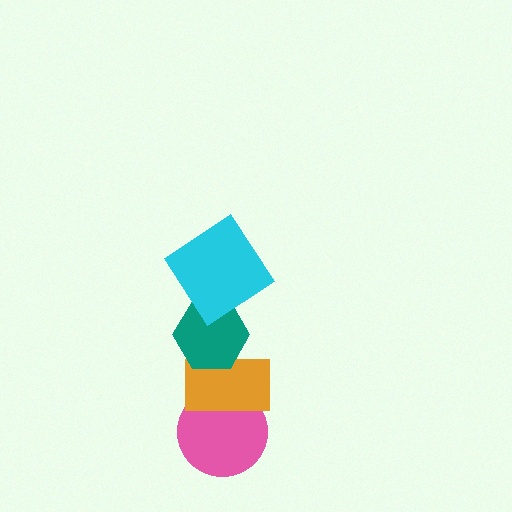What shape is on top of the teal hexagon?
The cyan diamond is on top of the teal hexagon.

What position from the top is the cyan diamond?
The cyan diamond is 1st from the top.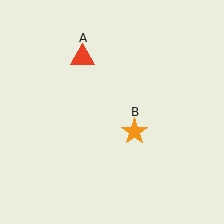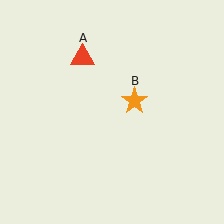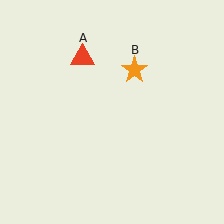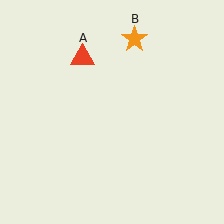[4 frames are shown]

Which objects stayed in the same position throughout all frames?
Red triangle (object A) remained stationary.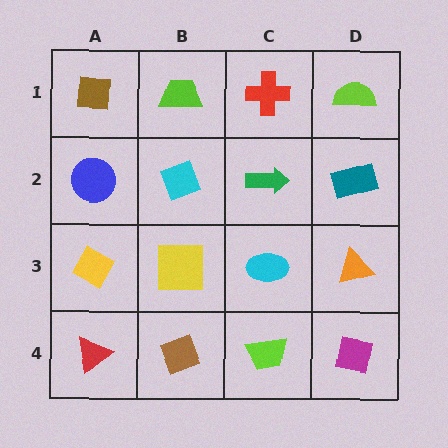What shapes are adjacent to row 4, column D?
An orange triangle (row 3, column D), a lime trapezoid (row 4, column C).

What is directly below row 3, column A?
A red triangle.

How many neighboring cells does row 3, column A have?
3.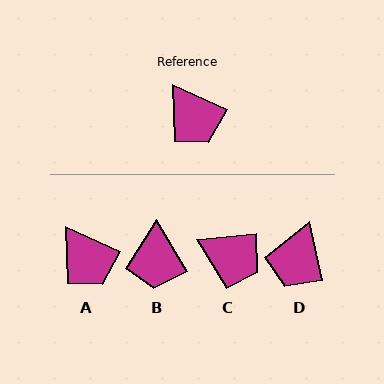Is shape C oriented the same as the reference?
No, it is off by about 30 degrees.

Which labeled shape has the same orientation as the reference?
A.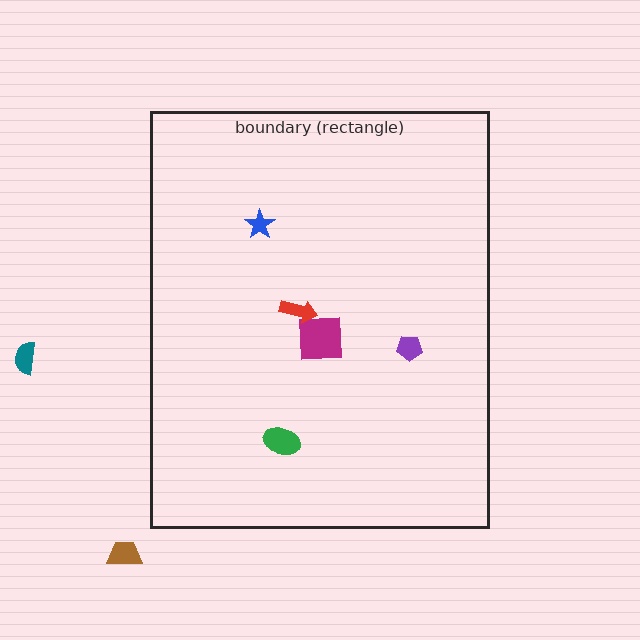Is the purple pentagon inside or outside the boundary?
Inside.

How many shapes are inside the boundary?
5 inside, 2 outside.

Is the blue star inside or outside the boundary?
Inside.